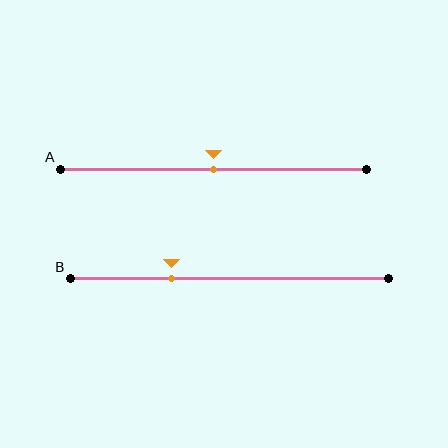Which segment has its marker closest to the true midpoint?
Segment A has its marker closest to the true midpoint.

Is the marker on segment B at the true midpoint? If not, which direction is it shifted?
No, the marker on segment B is shifted to the left by about 18% of the segment length.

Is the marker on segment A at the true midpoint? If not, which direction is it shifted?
Yes, the marker on segment A is at the true midpoint.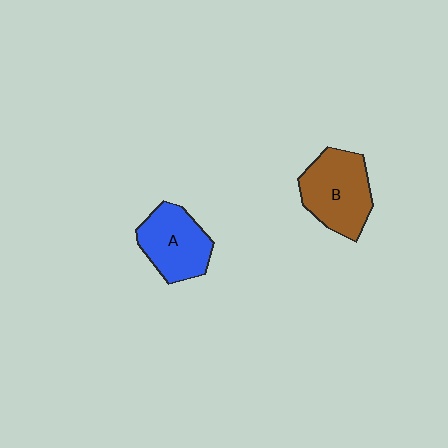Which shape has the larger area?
Shape B (brown).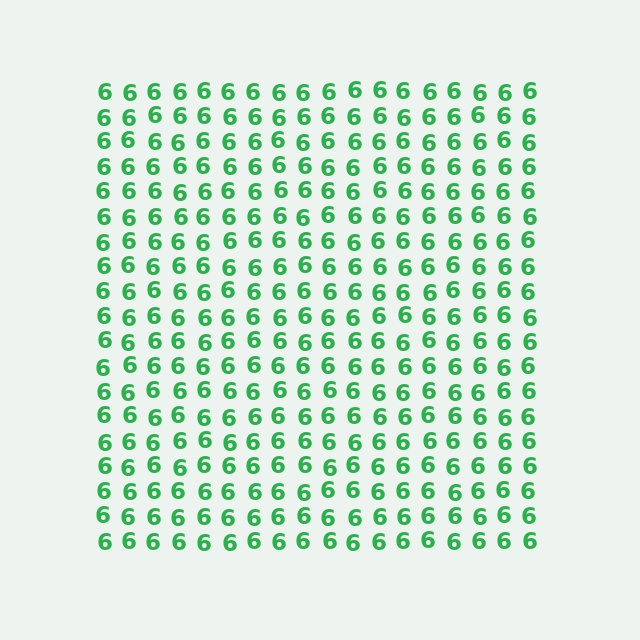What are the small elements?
The small elements are digit 6's.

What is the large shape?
The large shape is a square.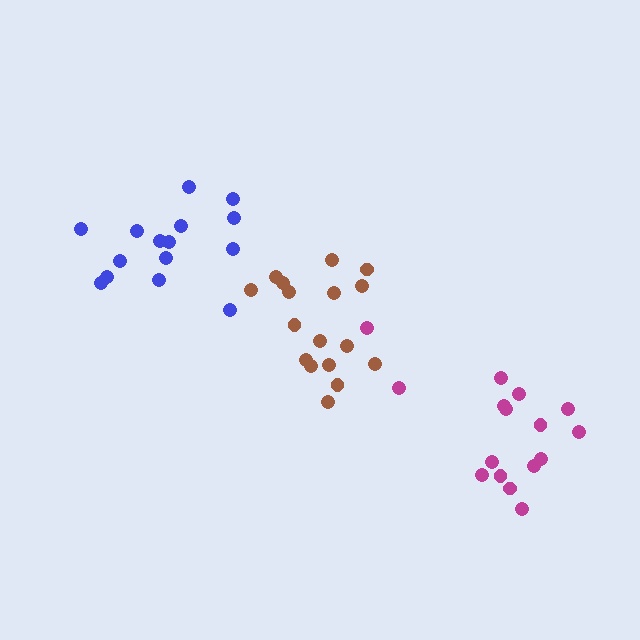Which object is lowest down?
The magenta cluster is bottommost.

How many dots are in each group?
Group 1: 17 dots, Group 2: 15 dots, Group 3: 16 dots (48 total).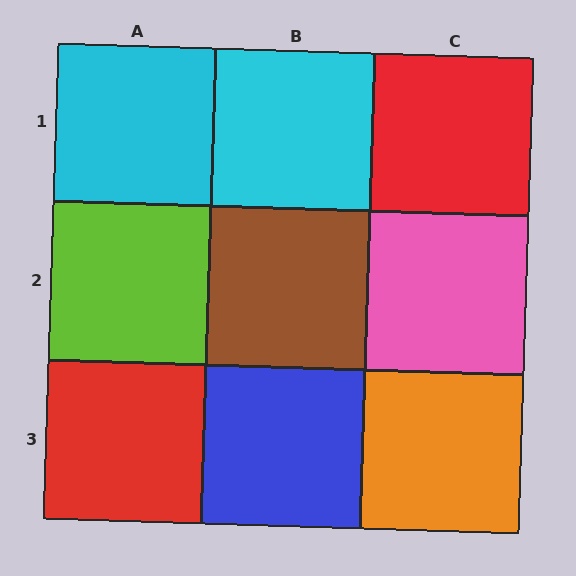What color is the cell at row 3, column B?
Blue.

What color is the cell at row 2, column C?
Pink.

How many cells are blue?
1 cell is blue.